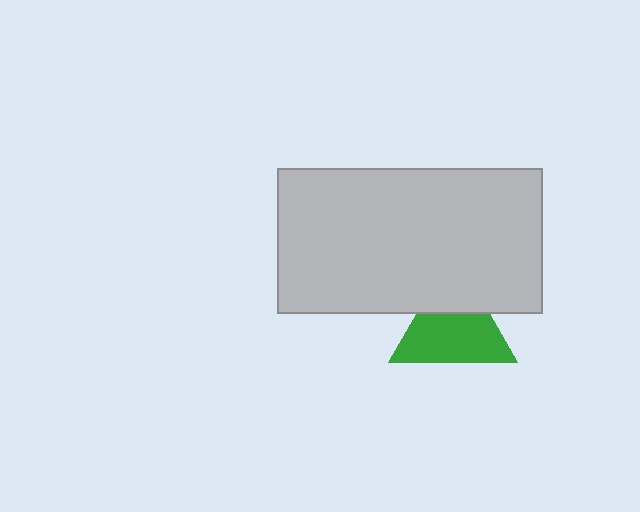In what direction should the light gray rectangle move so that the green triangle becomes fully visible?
The light gray rectangle should move up. That is the shortest direction to clear the overlap and leave the green triangle fully visible.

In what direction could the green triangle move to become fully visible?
The green triangle could move down. That would shift it out from behind the light gray rectangle entirely.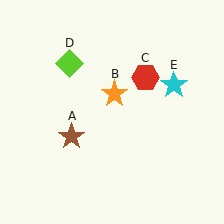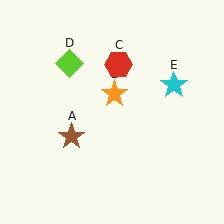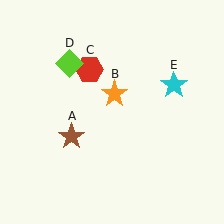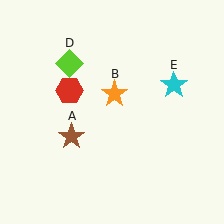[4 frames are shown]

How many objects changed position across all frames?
1 object changed position: red hexagon (object C).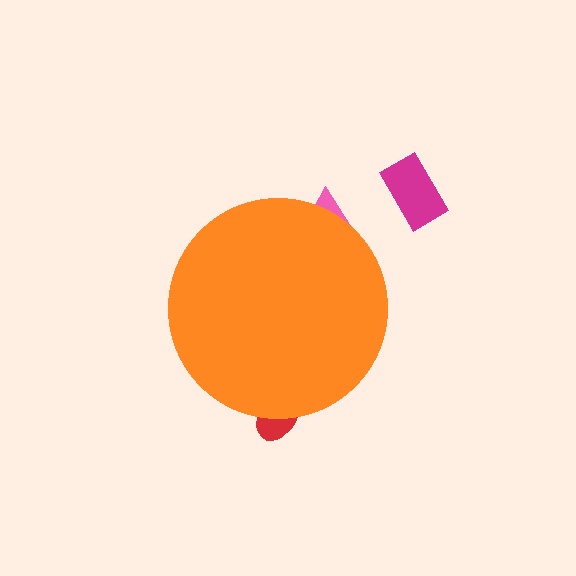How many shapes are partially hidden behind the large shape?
2 shapes are partially hidden.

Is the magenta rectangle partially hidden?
No, the magenta rectangle is fully visible.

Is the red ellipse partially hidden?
Yes, the red ellipse is partially hidden behind the orange circle.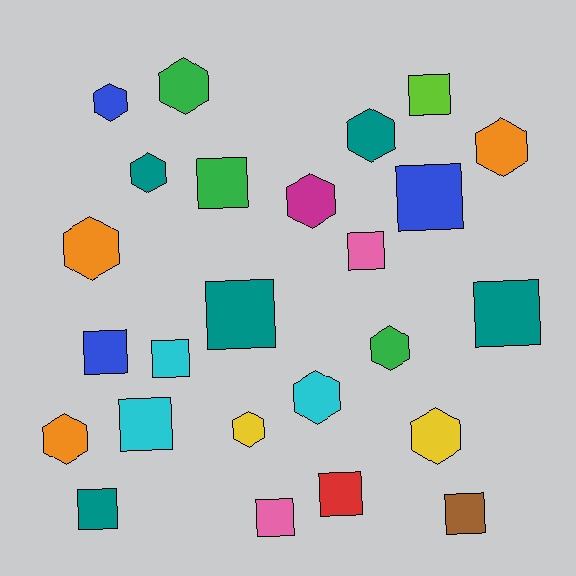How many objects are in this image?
There are 25 objects.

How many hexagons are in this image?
There are 12 hexagons.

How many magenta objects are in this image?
There is 1 magenta object.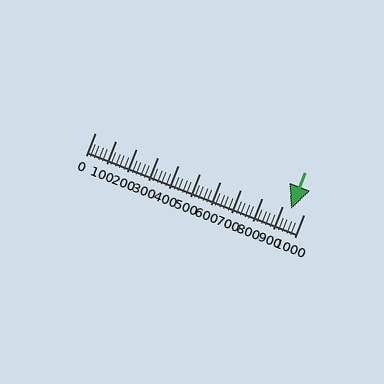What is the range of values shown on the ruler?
The ruler shows values from 0 to 1000.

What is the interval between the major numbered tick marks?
The major tick marks are spaced 100 units apart.